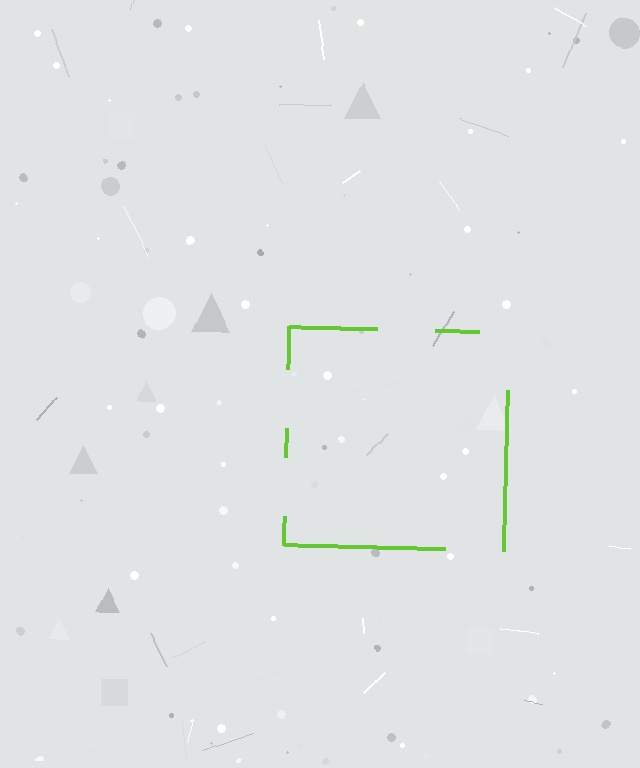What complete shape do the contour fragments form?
The contour fragments form a square.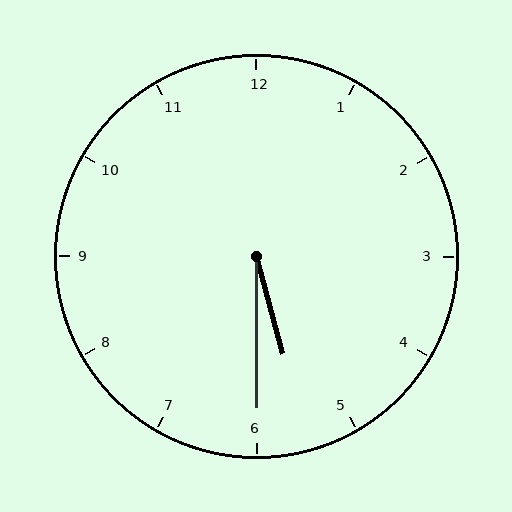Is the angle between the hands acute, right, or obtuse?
It is acute.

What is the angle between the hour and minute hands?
Approximately 15 degrees.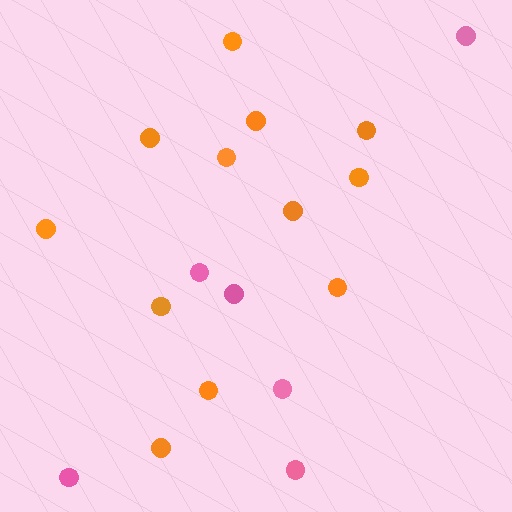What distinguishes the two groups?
There are 2 groups: one group of pink circles (6) and one group of orange circles (12).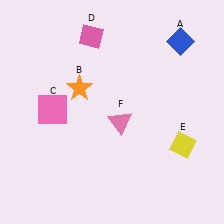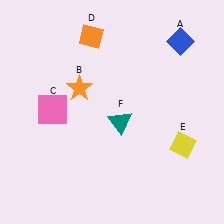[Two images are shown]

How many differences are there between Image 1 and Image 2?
There are 2 differences between the two images.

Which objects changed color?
D changed from pink to orange. F changed from pink to teal.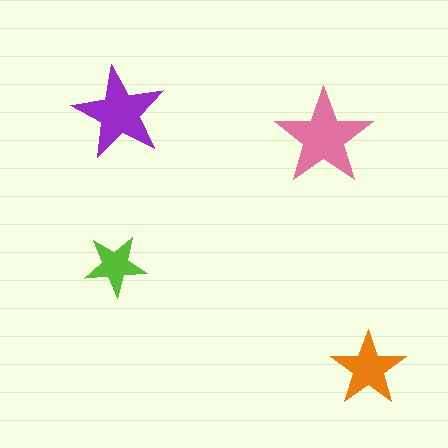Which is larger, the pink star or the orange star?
The pink one.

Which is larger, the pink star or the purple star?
The pink one.